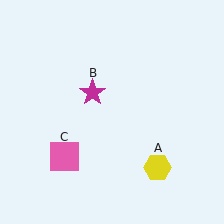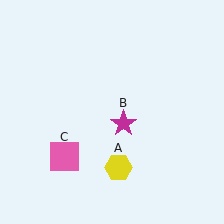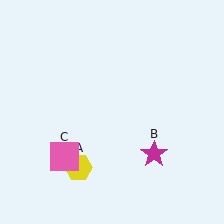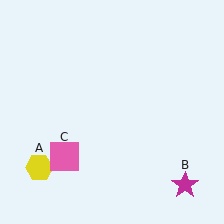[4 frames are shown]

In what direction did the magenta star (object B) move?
The magenta star (object B) moved down and to the right.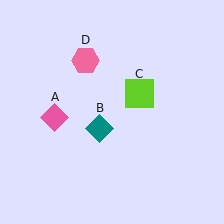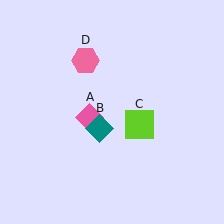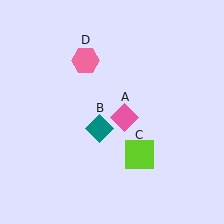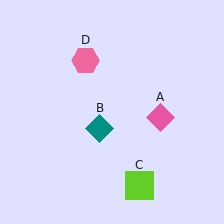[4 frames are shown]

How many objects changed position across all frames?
2 objects changed position: pink diamond (object A), lime square (object C).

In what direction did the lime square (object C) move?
The lime square (object C) moved down.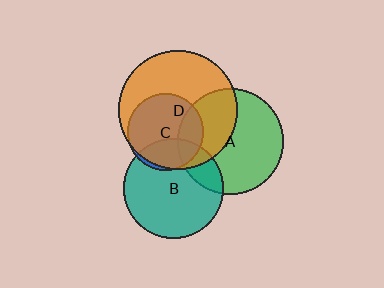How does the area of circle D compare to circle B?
Approximately 1.4 times.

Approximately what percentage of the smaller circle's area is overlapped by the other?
Approximately 40%.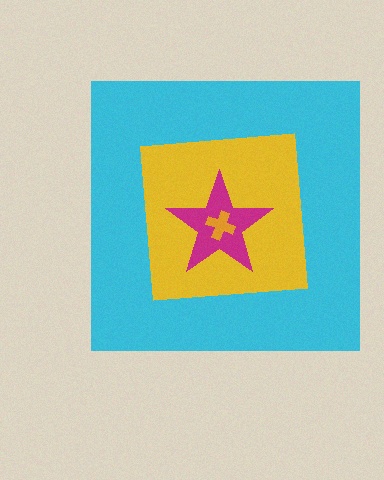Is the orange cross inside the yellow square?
Yes.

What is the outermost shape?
The cyan square.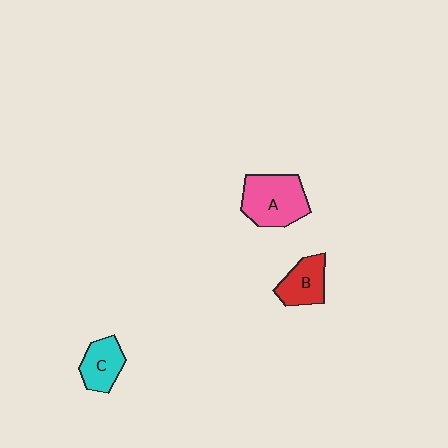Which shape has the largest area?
Shape A (pink).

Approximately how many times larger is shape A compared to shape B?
Approximately 1.6 times.